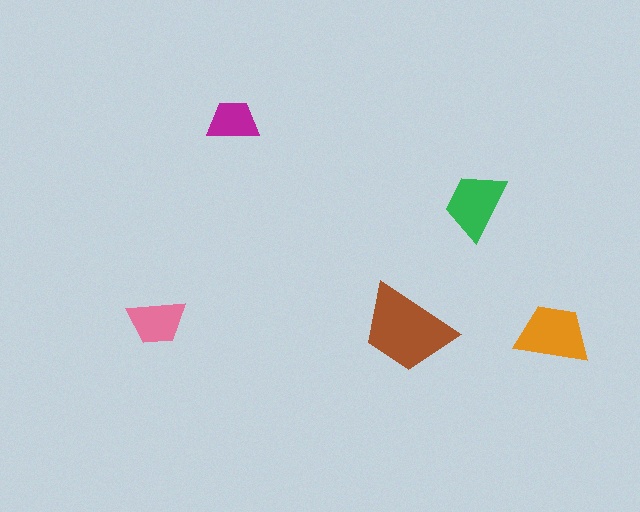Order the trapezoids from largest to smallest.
the brown one, the orange one, the green one, the pink one, the magenta one.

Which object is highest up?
The magenta trapezoid is topmost.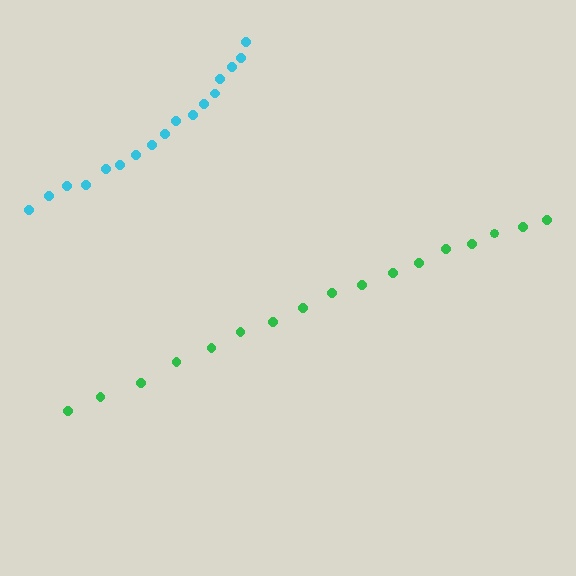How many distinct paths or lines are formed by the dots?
There are 2 distinct paths.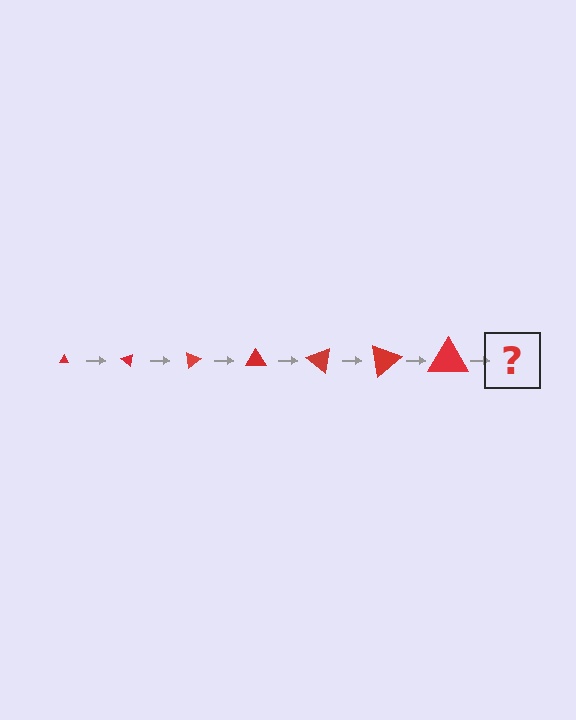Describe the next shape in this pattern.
It should be a triangle, larger than the previous one and rotated 280 degrees from the start.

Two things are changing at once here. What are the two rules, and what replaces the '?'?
The two rules are that the triangle grows larger each step and it rotates 40 degrees each step. The '?' should be a triangle, larger than the previous one and rotated 280 degrees from the start.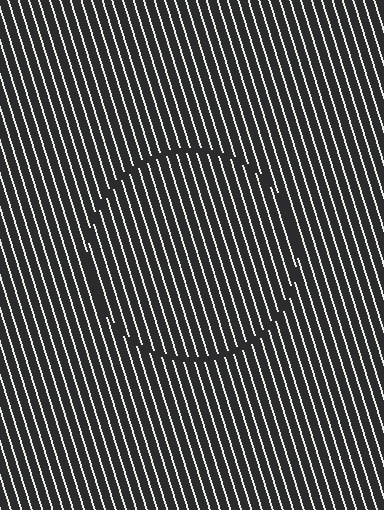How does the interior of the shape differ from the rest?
The interior of the shape contains the same grating, shifted by half a period — the contour is defined by the phase discontinuity where line-ends from the inner and outer gratings abut.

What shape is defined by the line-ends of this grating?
An illusory circle. The interior of the shape contains the same grating, shifted by half a period — the contour is defined by the phase discontinuity where line-ends from the inner and outer gratings abut.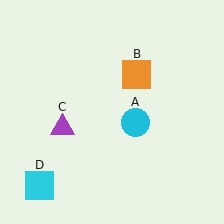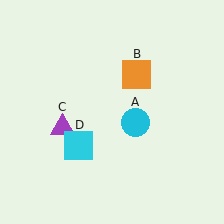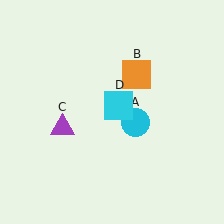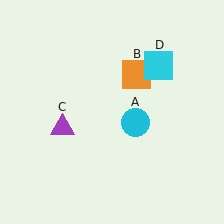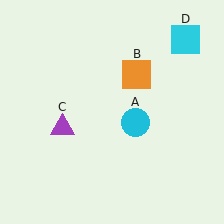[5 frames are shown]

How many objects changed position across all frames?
1 object changed position: cyan square (object D).